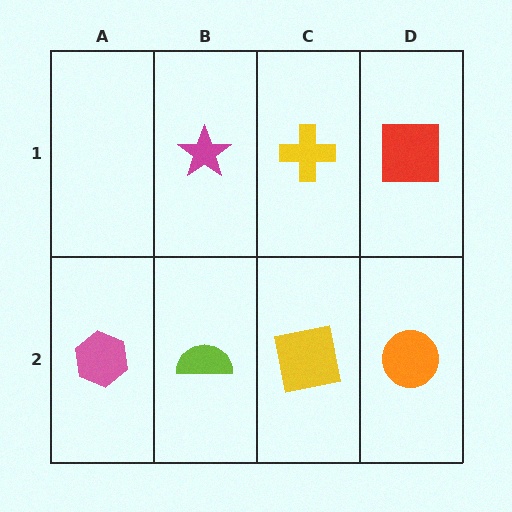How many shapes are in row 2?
4 shapes.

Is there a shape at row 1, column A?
No, that cell is empty.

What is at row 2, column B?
A lime semicircle.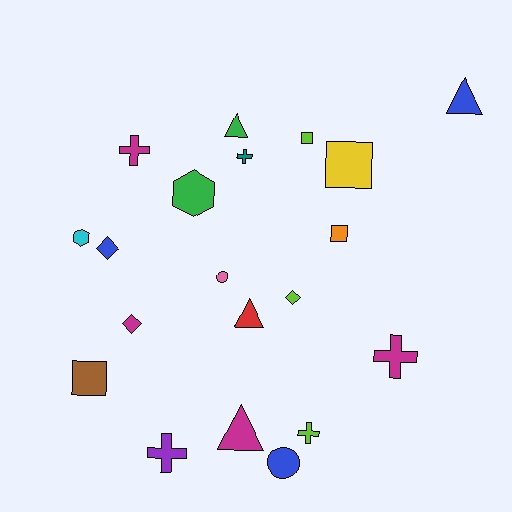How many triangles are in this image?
There are 4 triangles.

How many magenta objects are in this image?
There are 4 magenta objects.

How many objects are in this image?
There are 20 objects.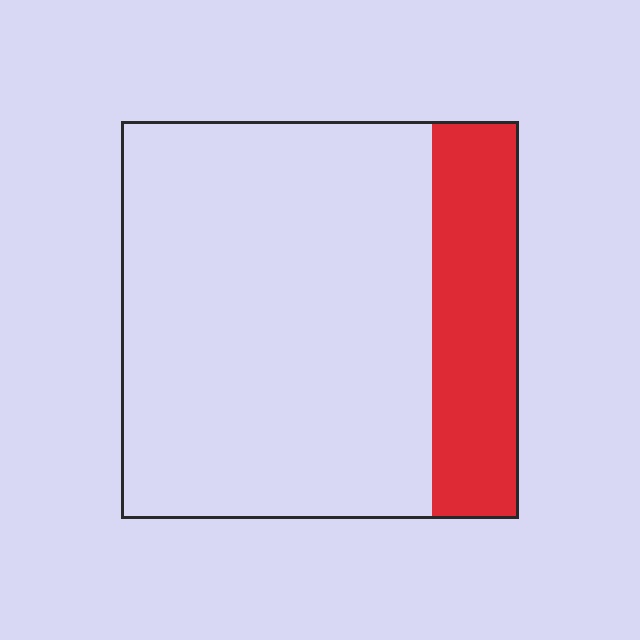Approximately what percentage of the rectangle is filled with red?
Approximately 20%.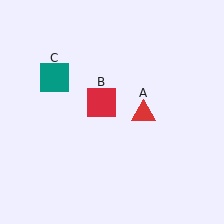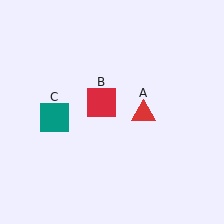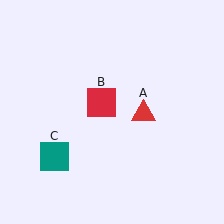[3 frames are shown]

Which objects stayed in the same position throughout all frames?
Red triangle (object A) and red square (object B) remained stationary.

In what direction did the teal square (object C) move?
The teal square (object C) moved down.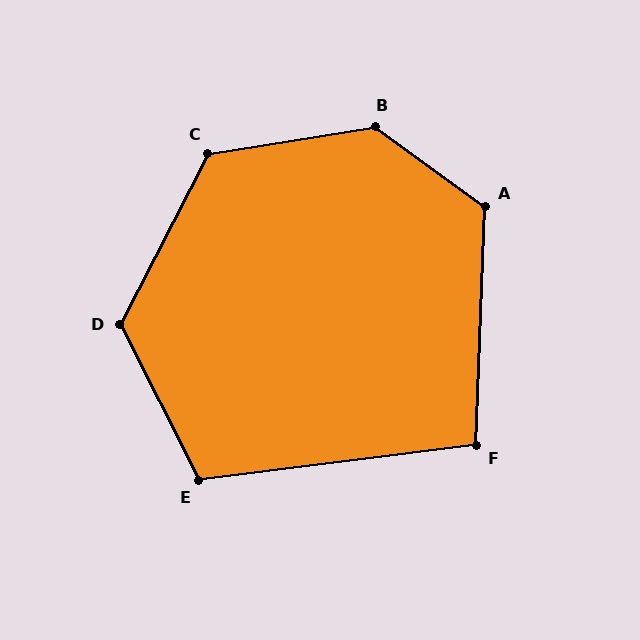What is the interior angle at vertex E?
Approximately 110 degrees (obtuse).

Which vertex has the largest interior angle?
B, at approximately 135 degrees.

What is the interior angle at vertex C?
Approximately 126 degrees (obtuse).